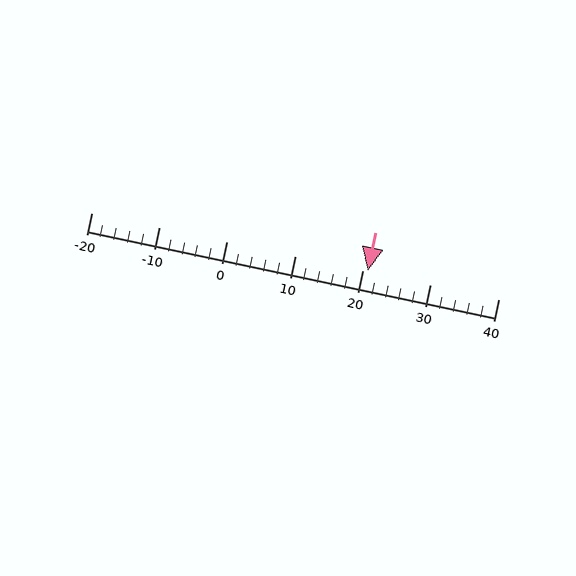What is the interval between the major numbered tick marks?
The major tick marks are spaced 10 units apart.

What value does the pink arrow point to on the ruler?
The pink arrow points to approximately 21.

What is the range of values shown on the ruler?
The ruler shows values from -20 to 40.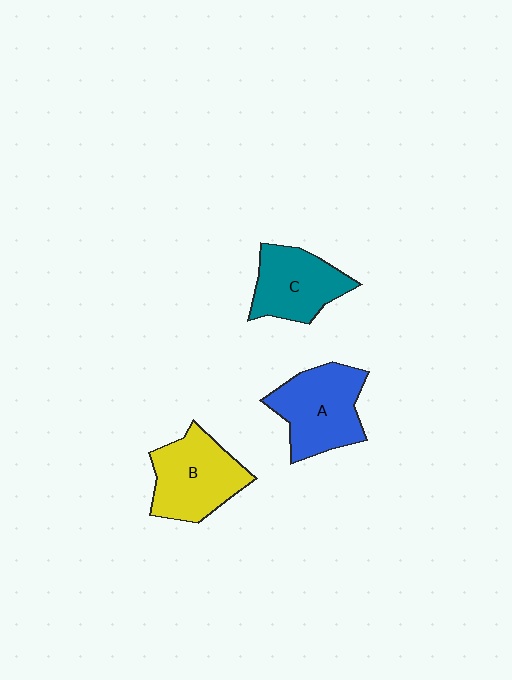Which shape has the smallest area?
Shape C (teal).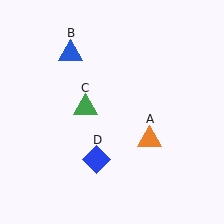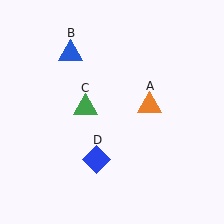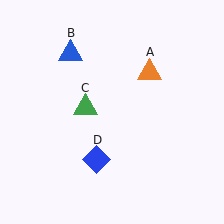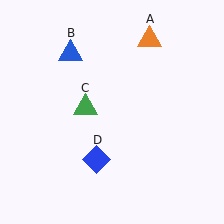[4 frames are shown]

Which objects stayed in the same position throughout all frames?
Blue triangle (object B) and green triangle (object C) and blue diamond (object D) remained stationary.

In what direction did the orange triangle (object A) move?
The orange triangle (object A) moved up.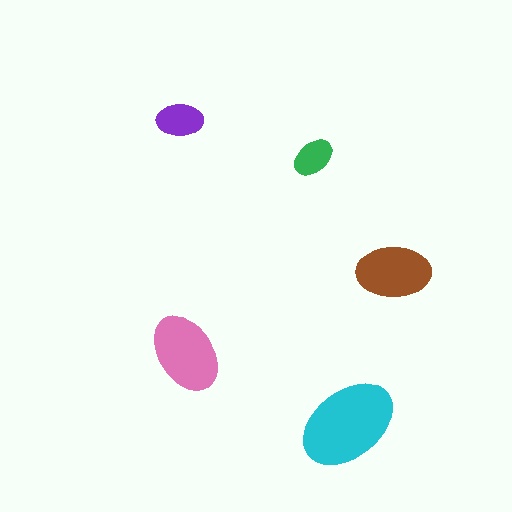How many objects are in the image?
There are 5 objects in the image.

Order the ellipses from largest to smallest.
the cyan one, the pink one, the brown one, the purple one, the green one.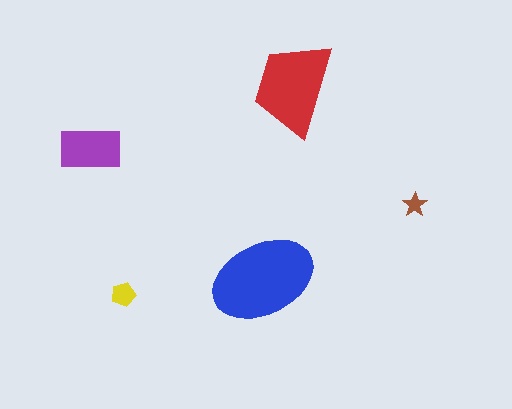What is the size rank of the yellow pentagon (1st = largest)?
4th.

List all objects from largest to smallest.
The blue ellipse, the red trapezoid, the purple rectangle, the yellow pentagon, the brown star.